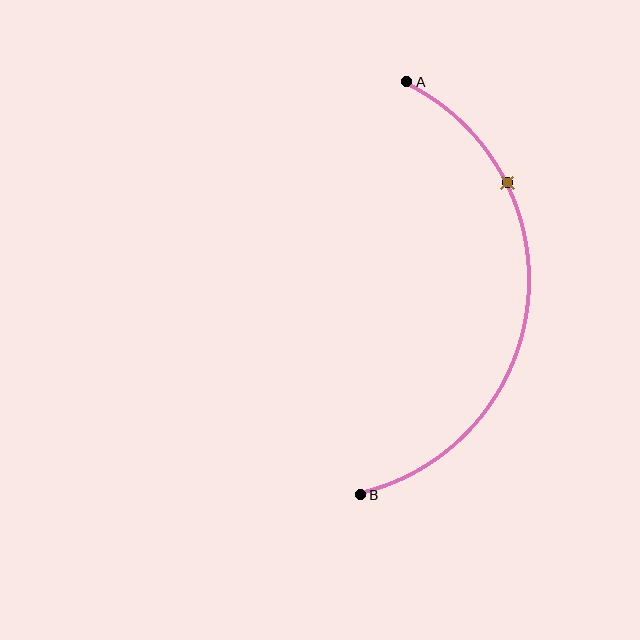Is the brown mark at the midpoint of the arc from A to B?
No. The brown mark lies on the arc but is closer to endpoint A. The arc midpoint would be at the point on the curve equidistant along the arc from both A and B.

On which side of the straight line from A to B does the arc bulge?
The arc bulges to the right of the straight line connecting A and B.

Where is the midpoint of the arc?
The arc midpoint is the point on the curve farthest from the straight line joining A and B. It sits to the right of that line.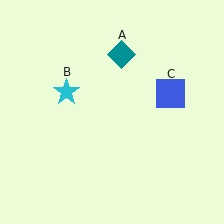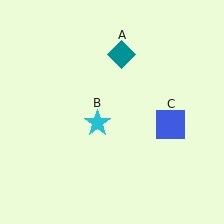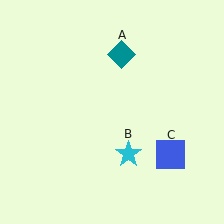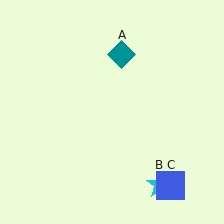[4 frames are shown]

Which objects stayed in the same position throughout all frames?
Teal diamond (object A) remained stationary.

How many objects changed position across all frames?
2 objects changed position: cyan star (object B), blue square (object C).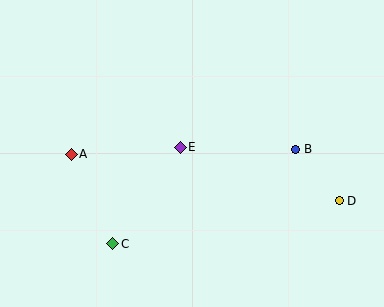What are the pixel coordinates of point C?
Point C is at (113, 244).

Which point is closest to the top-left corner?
Point A is closest to the top-left corner.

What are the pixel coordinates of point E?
Point E is at (180, 147).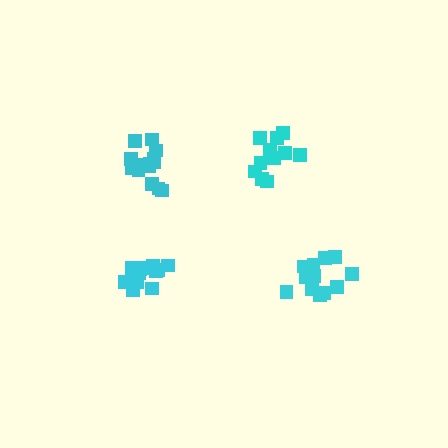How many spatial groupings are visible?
There are 4 spatial groupings.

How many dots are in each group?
Group 1: 11 dots, Group 2: 14 dots, Group 3: 14 dots, Group 4: 12 dots (51 total).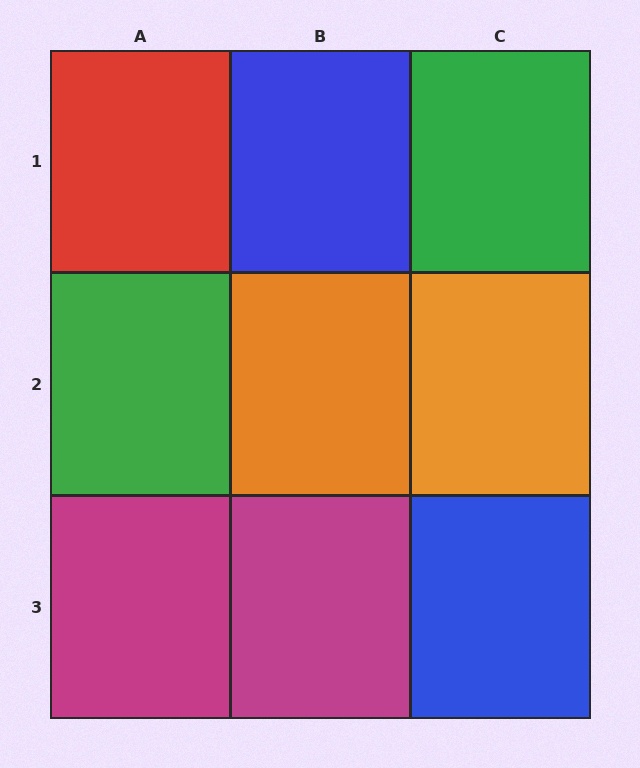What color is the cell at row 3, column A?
Magenta.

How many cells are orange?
2 cells are orange.